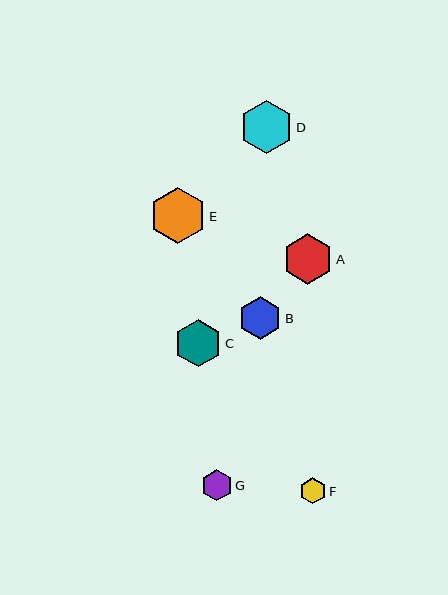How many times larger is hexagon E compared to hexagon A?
Hexagon E is approximately 1.1 times the size of hexagon A.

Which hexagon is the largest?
Hexagon E is the largest with a size of approximately 56 pixels.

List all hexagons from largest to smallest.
From largest to smallest: E, D, A, C, B, G, F.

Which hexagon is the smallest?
Hexagon F is the smallest with a size of approximately 26 pixels.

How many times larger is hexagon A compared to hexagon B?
Hexagon A is approximately 1.2 times the size of hexagon B.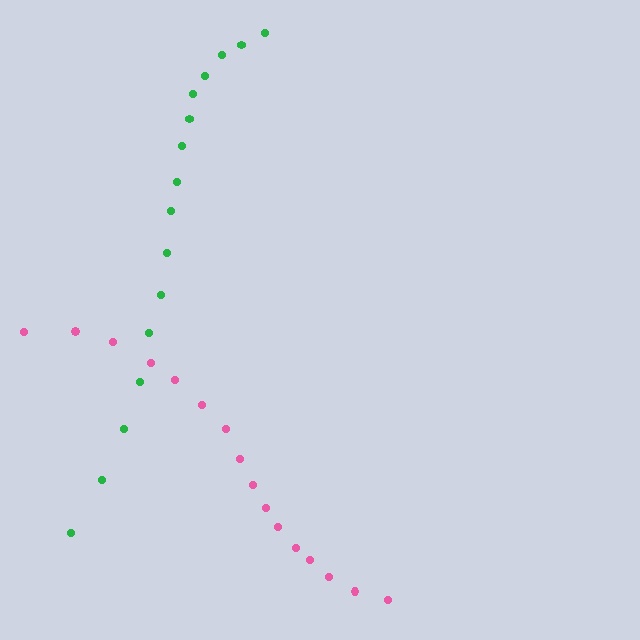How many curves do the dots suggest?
There are 2 distinct paths.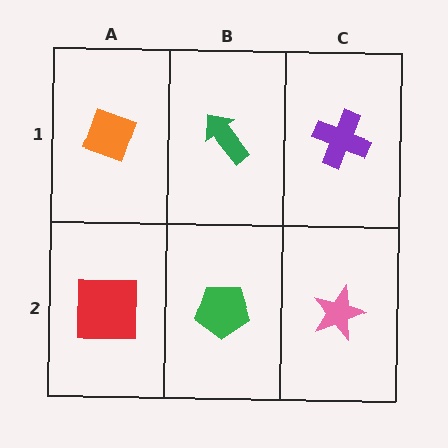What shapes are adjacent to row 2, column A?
An orange diamond (row 1, column A), a green pentagon (row 2, column B).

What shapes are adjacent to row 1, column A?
A red square (row 2, column A), a green arrow (row 1, column B).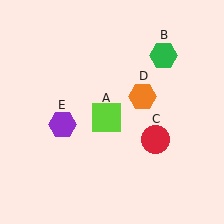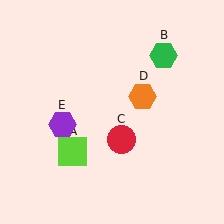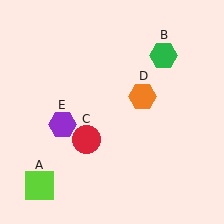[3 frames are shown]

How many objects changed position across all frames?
2 objects changed position: lime square (object A), red circle (object C).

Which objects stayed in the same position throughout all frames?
Green hexagon (object B) and orange hexagon (object D) and purple hexagon (object E) remained stationary.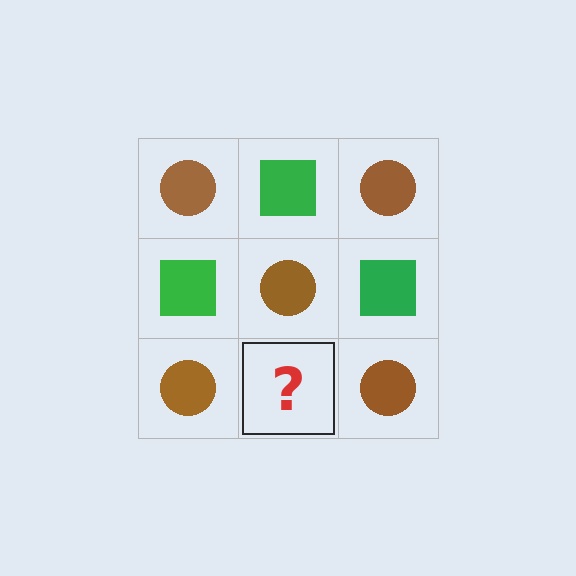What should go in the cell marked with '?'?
The missing cell should contain a green square.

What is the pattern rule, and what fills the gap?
The rule is that it alternates brown circle and green square in a checkerboard pattern. The gap should be filled with a green square.